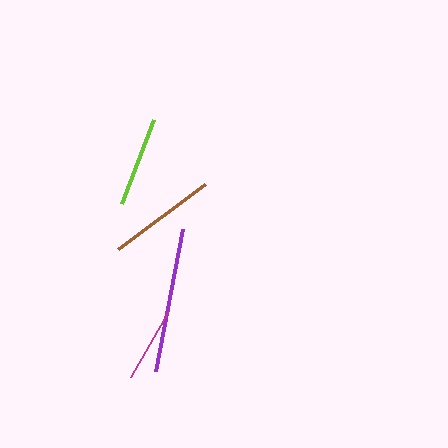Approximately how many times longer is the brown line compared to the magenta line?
The brown line is approximately 1.4 times the length of the magenta line.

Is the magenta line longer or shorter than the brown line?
The brown line is longer than the magenta line.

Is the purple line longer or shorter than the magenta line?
The purple line is longer than the magenta line.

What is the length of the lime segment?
The lime segment is approximately 90 pixels long.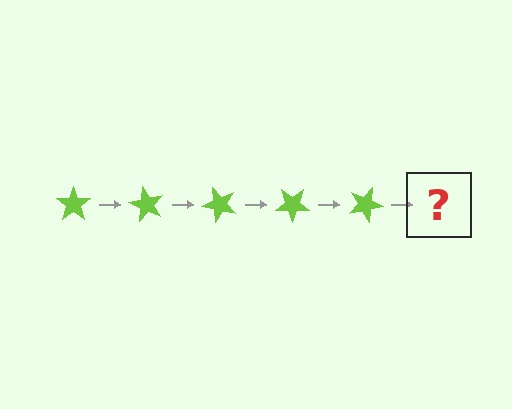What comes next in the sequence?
The next element should be a lime star rotated 300 degrees.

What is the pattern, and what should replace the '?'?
The pattern is that the star rotates 60 degrees each step. The '?' should be a lime star rotated 300 degrees.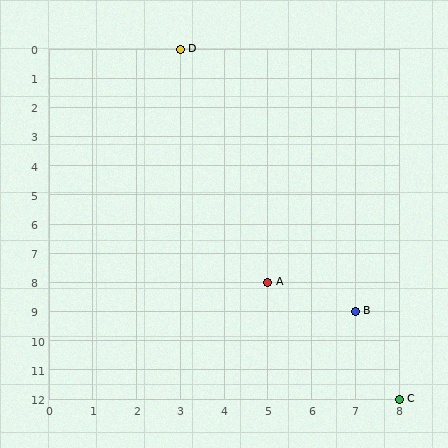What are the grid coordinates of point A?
Point A is at grid coordinates (5, 8).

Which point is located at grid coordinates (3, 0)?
Point D is at (3, 0).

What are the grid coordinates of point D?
Point D is at grid coordinates (3, 0).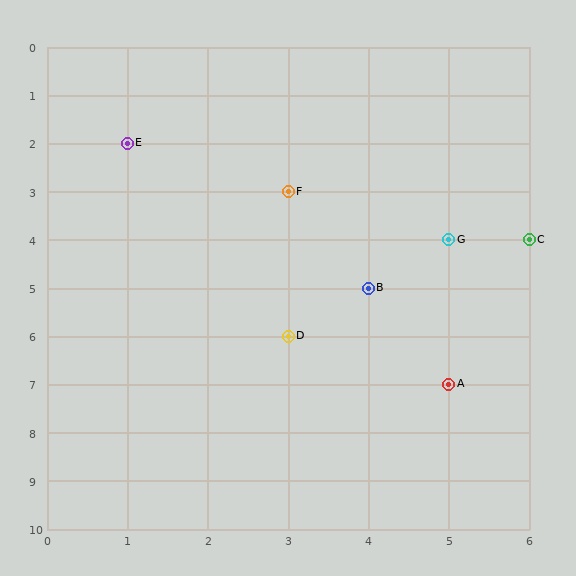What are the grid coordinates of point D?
Point D is at grid coordinates (3, 6).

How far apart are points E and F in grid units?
Points E and F are 2 columns and 1 row apart (about 2.2 grid units diagonally).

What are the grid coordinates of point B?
Point B is at grid coordinates (4, 5).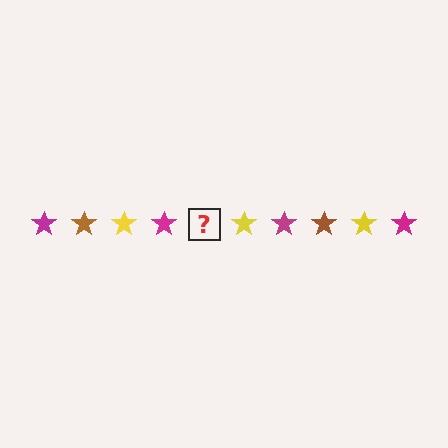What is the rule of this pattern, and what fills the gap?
The rule is that the pattern cycles through magenta, brown, yellow stars. The gap should be filled with a brown star.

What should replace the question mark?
The question mark should be replaced with a brown star.